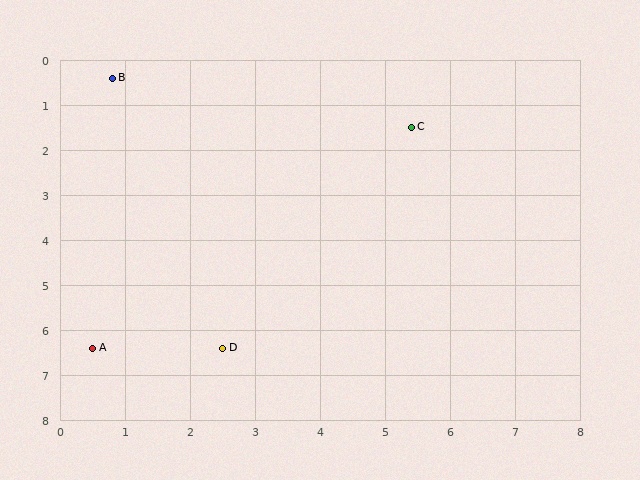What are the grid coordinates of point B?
Point B is at approximately (0.8, 0.4).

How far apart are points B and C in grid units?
Points B and C are about 4.7 grid units apart.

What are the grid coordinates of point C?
Point C is at approximately (5.4, 1.5).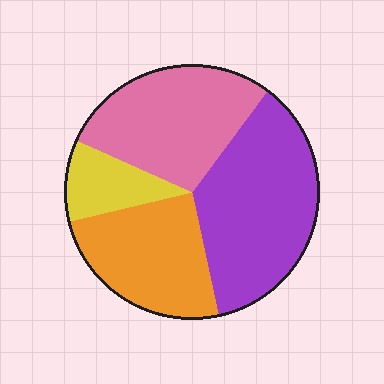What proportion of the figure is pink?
Pink covers around 30% of the figure.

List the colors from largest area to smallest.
From largest to smallest: purple, pink, orange, yellow.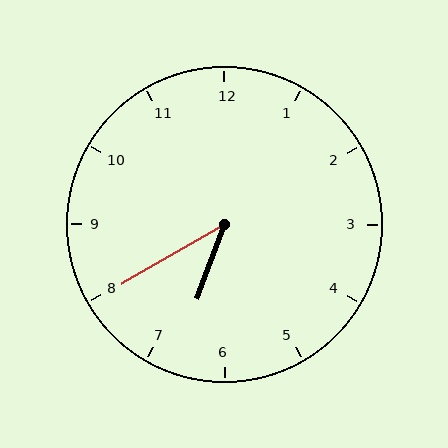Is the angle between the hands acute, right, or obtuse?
It is acute.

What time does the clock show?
6:40.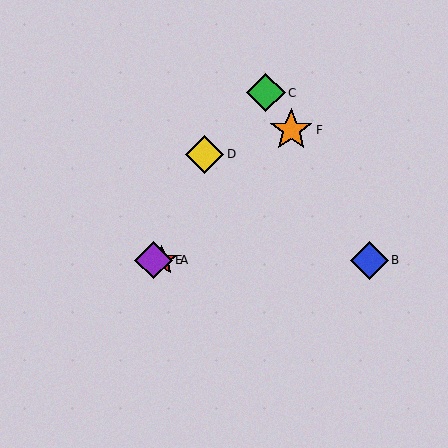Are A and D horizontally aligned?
No, A is at y≈260 and D is at y≈154.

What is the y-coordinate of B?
Object B is at y≈260.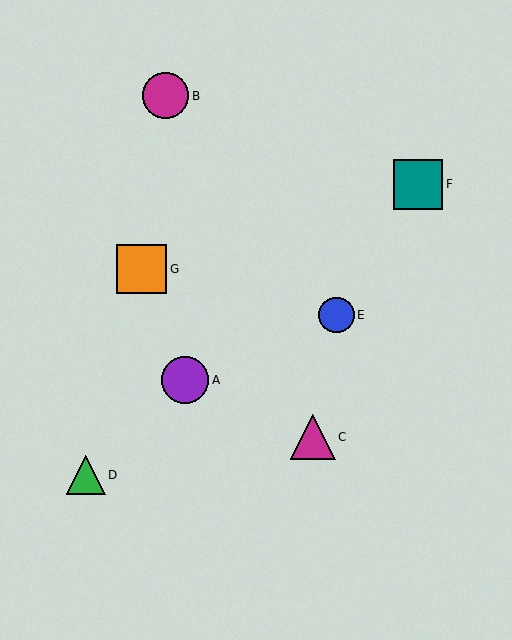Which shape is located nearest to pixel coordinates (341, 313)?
The blue circle (labeled E) at (337, 315) is nearest to that location.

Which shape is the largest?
The orange square (labeled G) is the largest.